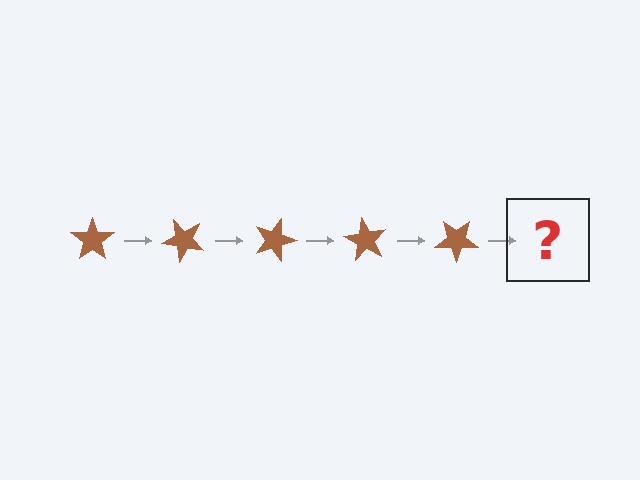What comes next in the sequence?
The next element should be a brown star rotated 225 degrees.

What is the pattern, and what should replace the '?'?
The pattern is that the star rotates 45 degrees each step. The '?' should be a brown star rotated 225 degrees.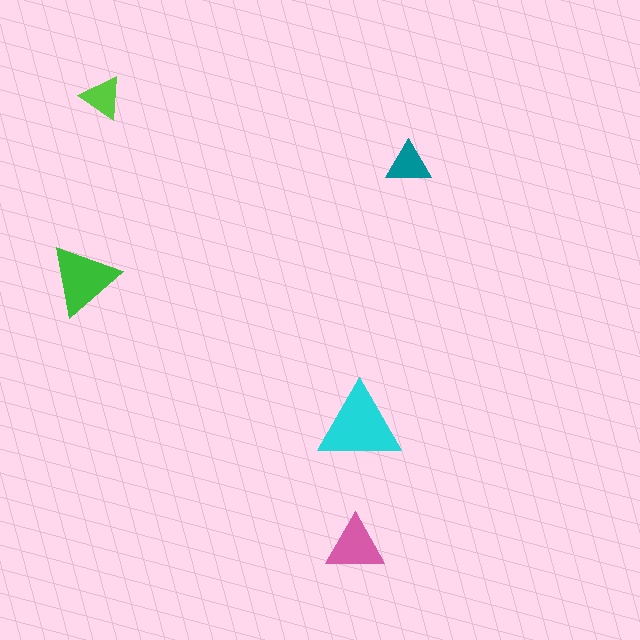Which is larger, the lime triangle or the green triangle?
The green one.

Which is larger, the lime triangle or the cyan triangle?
The cyan one.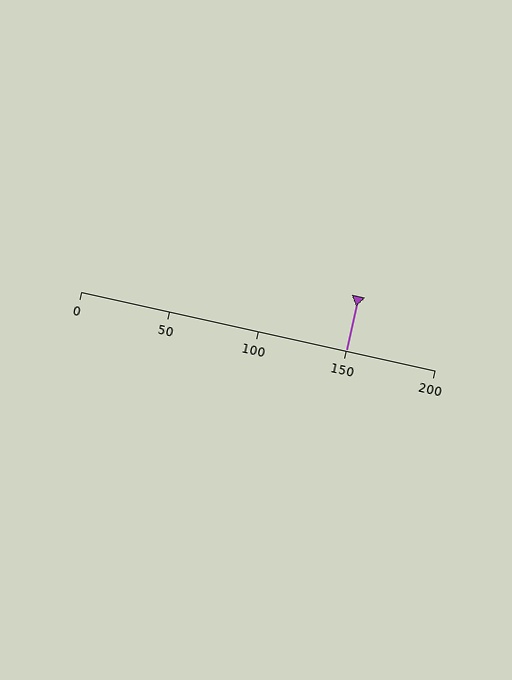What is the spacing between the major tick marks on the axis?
The major ticks are spaced 50 apart.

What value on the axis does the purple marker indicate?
The marker indicates approximately 150.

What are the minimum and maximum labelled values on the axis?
The axis runs from 0 to 200.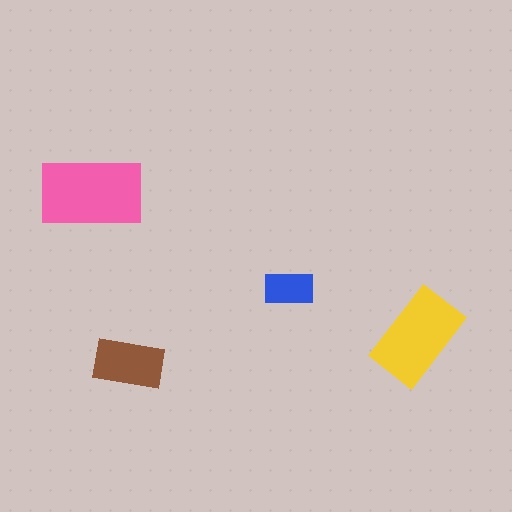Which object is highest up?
The pink rectangle is topmost.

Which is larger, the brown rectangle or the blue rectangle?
The brown one.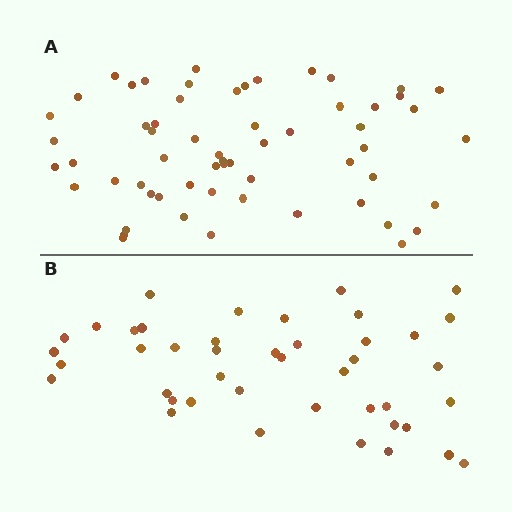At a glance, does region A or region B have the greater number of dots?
Region A (the top region) has more dots.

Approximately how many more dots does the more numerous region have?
Region A has approximately 15 more dots than region B.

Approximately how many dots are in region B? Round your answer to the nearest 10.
About 40 dots. (The exact count is 43, which rounds to 40.)